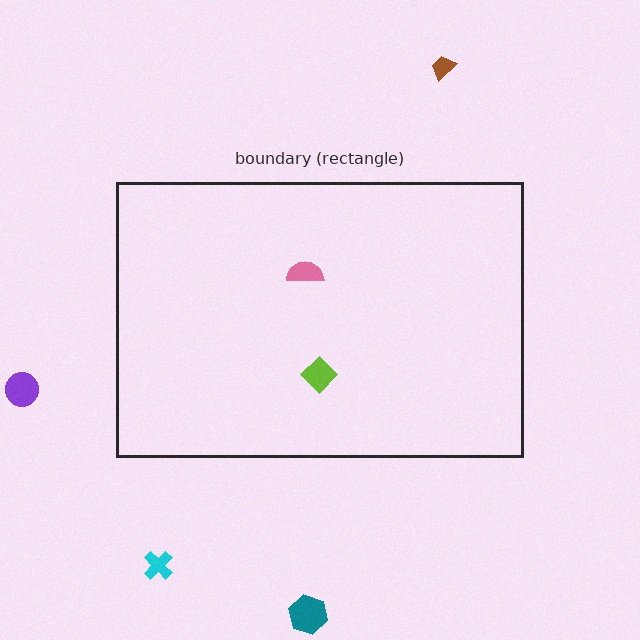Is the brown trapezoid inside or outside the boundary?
Outside.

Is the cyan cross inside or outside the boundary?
Outside.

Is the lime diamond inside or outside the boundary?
Inside.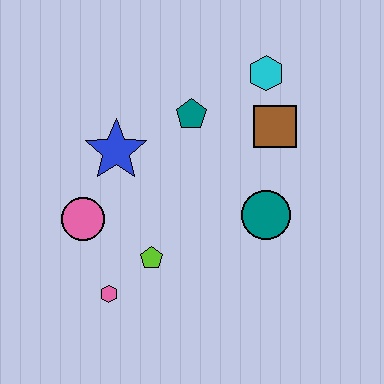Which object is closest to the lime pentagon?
The pink hexagon is closest to the lime pentagon.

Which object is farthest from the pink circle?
The cyan hexagon is farthest from the pink circle.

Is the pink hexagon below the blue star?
Yes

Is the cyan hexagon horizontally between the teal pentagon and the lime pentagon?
No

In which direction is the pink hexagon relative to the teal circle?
The pink hexagon is to the left of the teal circle.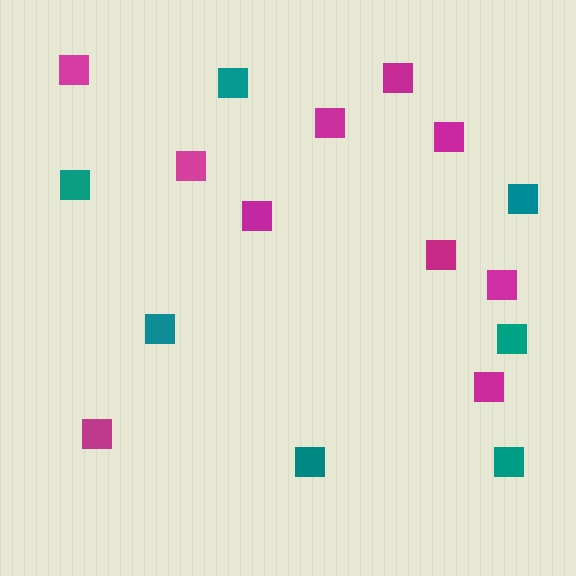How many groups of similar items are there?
There are 2 groups: one group of magenta squares (10) and one group of teal squares (7).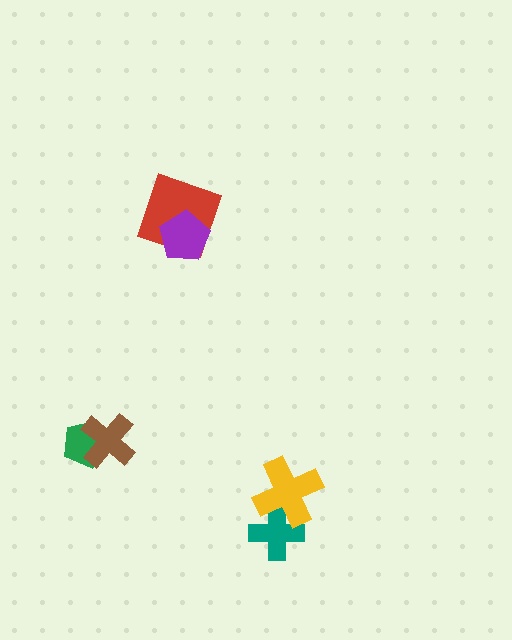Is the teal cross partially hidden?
Yes, it is partially covered by another shape.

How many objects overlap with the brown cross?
1 object overlaps with the brown cross.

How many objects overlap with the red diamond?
1 object overlaps with the red diamond.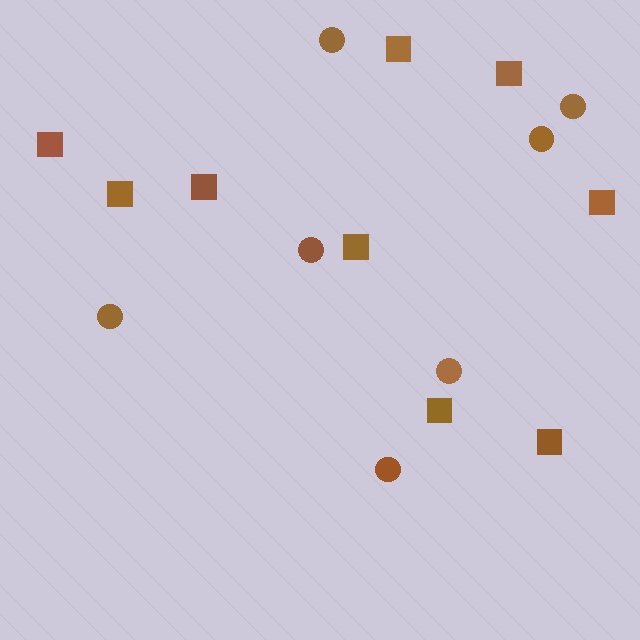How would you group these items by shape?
There are 2 groups: one group of squares (9) and one group of circles (7).